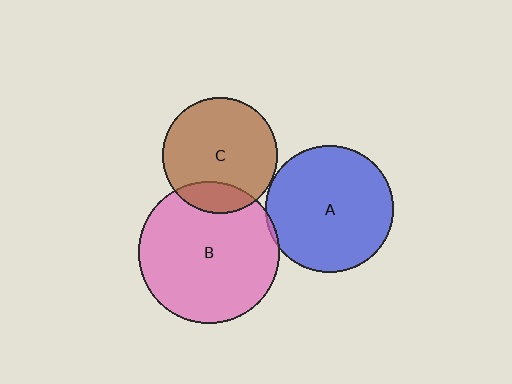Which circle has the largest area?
Circle B (pink).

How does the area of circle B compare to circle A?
Approximately 1.2 times.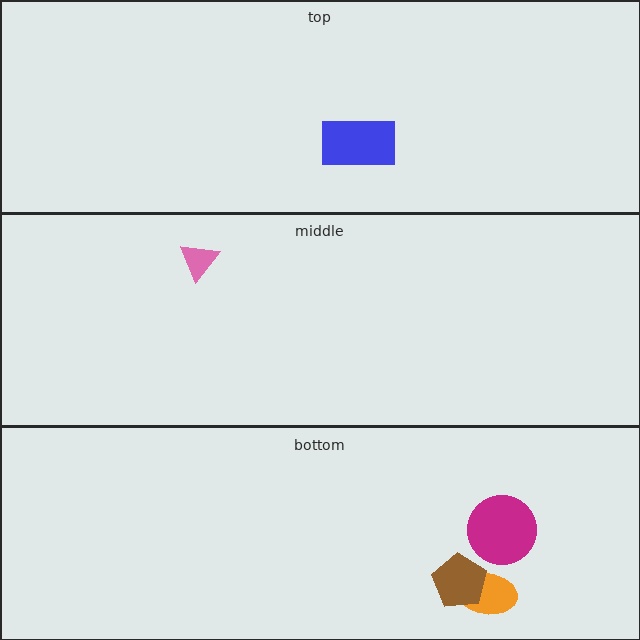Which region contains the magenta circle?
The bottom region.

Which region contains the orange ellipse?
The bottom region.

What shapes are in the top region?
The blue rectangle.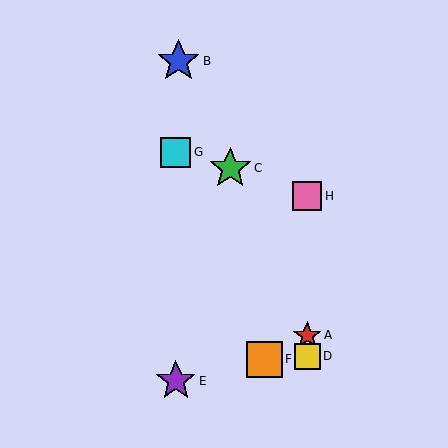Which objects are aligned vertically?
Objects A, D, H are aligned vertically.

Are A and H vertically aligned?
Yes, both are at x≈307.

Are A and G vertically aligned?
No, A is at x≈307 and G is at x≈176.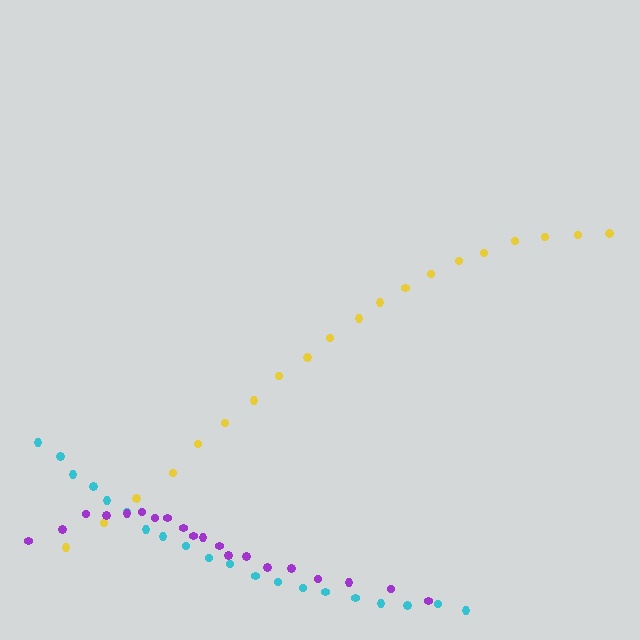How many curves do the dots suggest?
There are 3 distinct paths.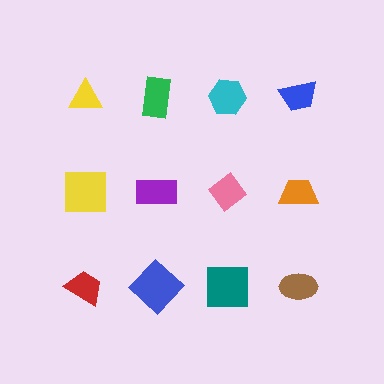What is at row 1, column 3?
A cyan hexagon.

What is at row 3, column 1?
A red trapezoid.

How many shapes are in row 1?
4 shapes.